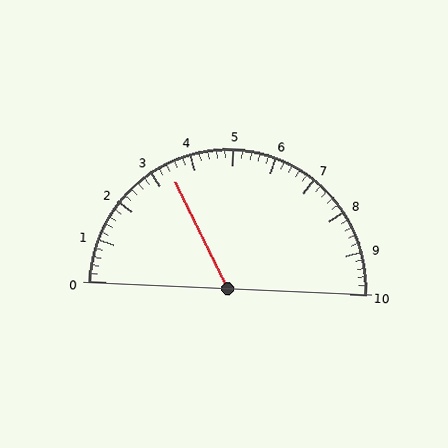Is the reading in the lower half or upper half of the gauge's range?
The reading is in the lower half of the range (0 to 10).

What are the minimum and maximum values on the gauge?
The gauge ranges from 0 to 10.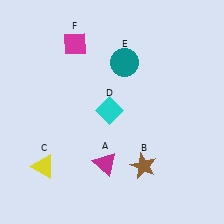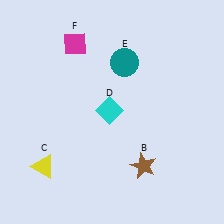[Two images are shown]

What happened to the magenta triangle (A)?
The magenta triangle (A) was removed in Image 2. It was in the bottom-left area of Image 1.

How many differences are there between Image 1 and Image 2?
There is 1 difference between the two images.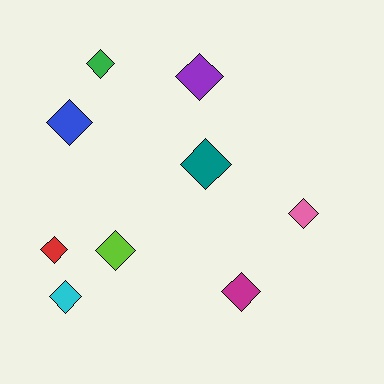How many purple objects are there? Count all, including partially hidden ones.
There is 1 purple object.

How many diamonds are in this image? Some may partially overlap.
There are 9 diamonds.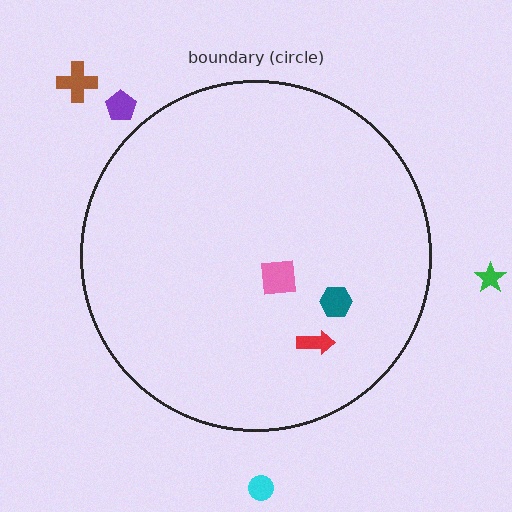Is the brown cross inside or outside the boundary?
Outside.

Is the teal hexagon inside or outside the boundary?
Inside.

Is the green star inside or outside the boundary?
Outside.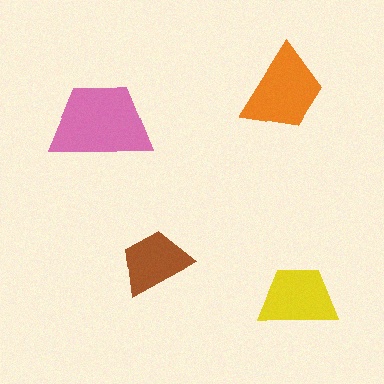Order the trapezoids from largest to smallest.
the pink one, the orange one, the yellow one, the brown one.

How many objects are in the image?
There are 4 objects in the image.